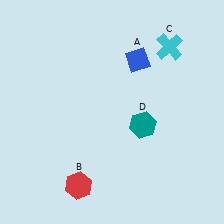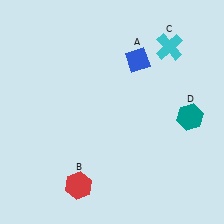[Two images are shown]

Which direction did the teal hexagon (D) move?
The teal hexagon (D) moved right.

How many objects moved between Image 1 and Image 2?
1 object moved between the two images.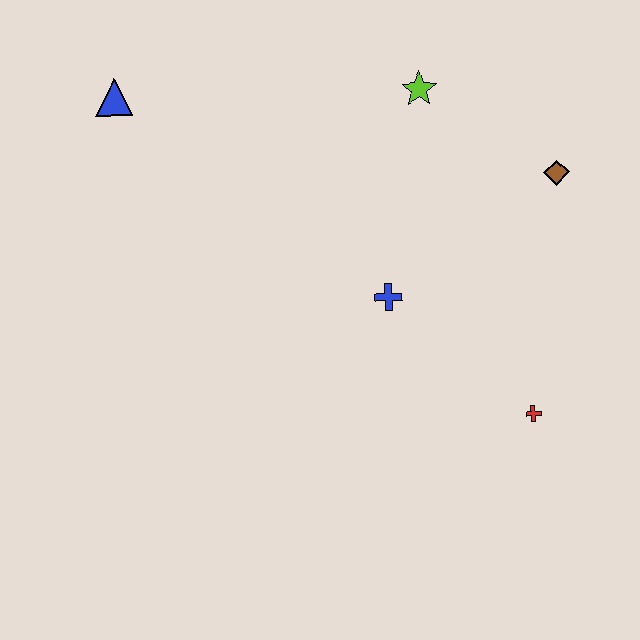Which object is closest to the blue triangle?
The lime star is closest to the blue triangle.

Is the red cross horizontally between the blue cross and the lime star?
No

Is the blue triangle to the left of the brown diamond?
Yes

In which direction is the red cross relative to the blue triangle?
The red cross is to the right of the blue triangle.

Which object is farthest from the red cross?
The blue triangle is farthest from the red cross.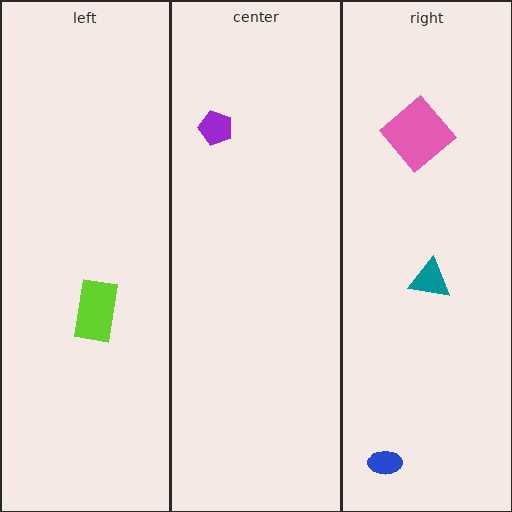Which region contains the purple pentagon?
The center region.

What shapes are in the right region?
The blue ellipse, the teal triangle, the pink diamond.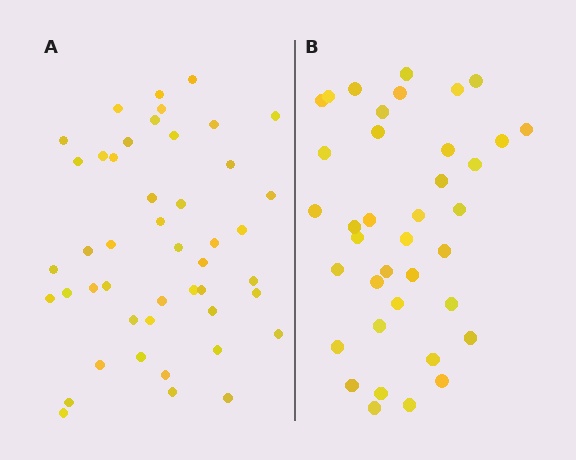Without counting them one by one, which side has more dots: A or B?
Region A (the left region) has more dots.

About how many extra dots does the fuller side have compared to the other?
Region A has roughly 8 or so more dots than region B.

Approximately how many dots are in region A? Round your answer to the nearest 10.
About 50 dots. (The exact count is 46, which rounds to 50.)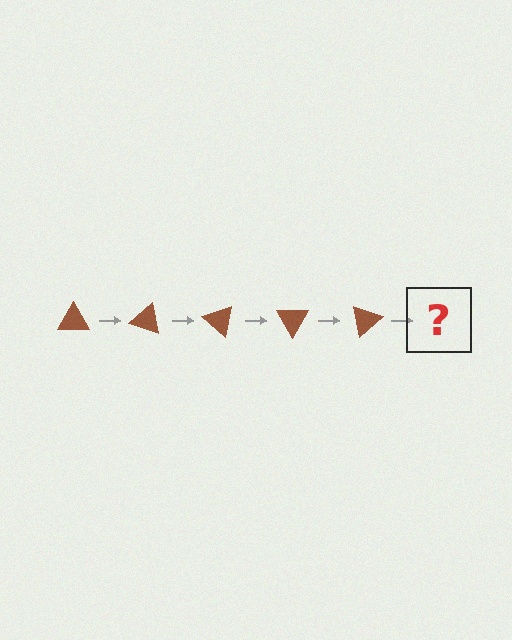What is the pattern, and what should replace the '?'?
The pattern is that the triangle rotates 20 degrees each step. The '?' should be a brown triangle rotated 100 degrees.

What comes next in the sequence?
The next element should be a brown triangle rotated 100 degrees.